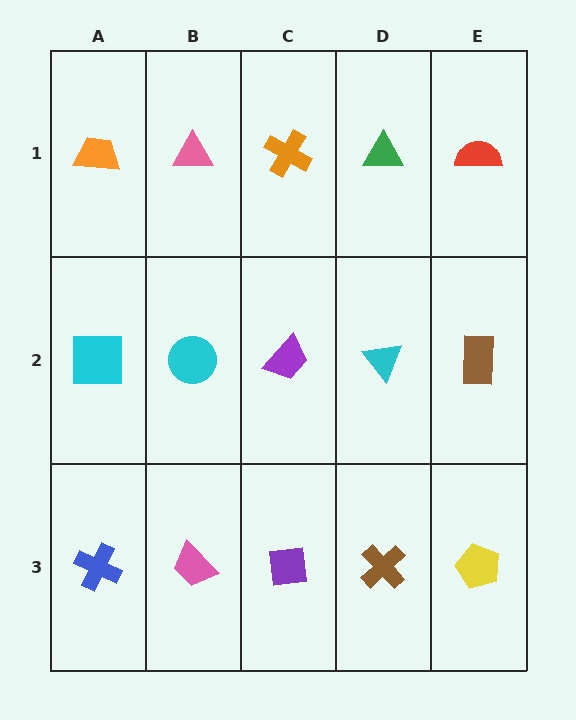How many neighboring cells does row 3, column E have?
2.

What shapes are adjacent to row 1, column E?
A brown rectangle (row 2, column E), a green triangle (row 1, column D).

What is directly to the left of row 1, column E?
A green triangle.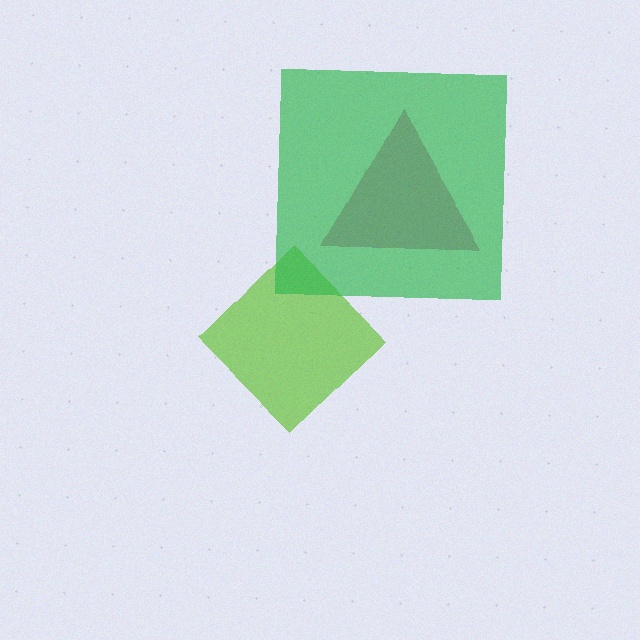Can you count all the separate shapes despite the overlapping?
Yes, there are 3 separate shapes.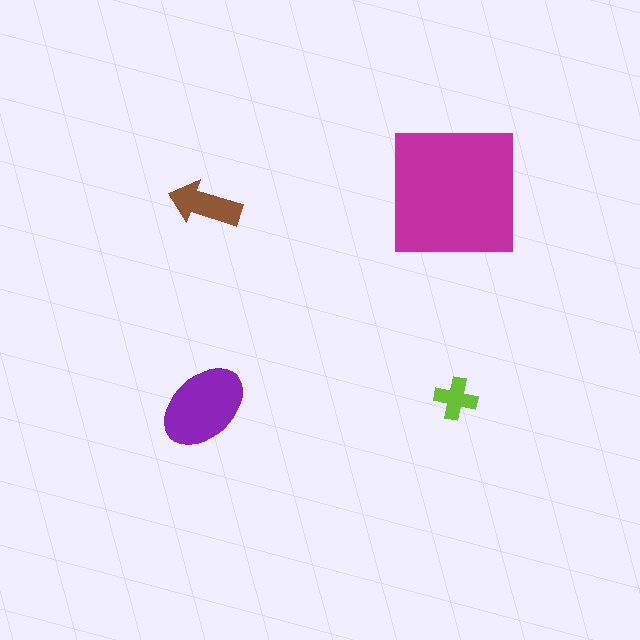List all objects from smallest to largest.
The lime cross, the brown arrow, the purple ellipse, the magenta square.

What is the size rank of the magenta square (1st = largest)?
1st.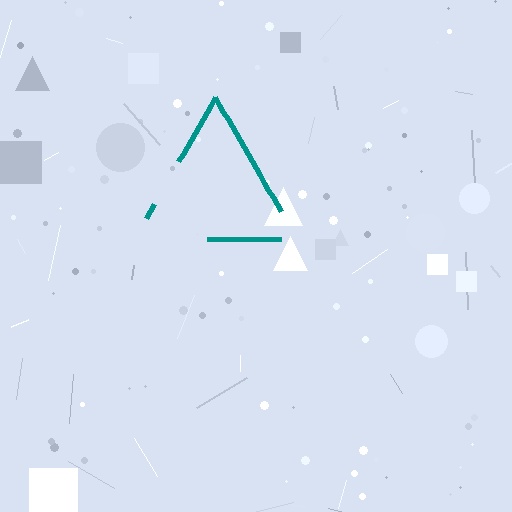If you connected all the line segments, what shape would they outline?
They would outline a triangle.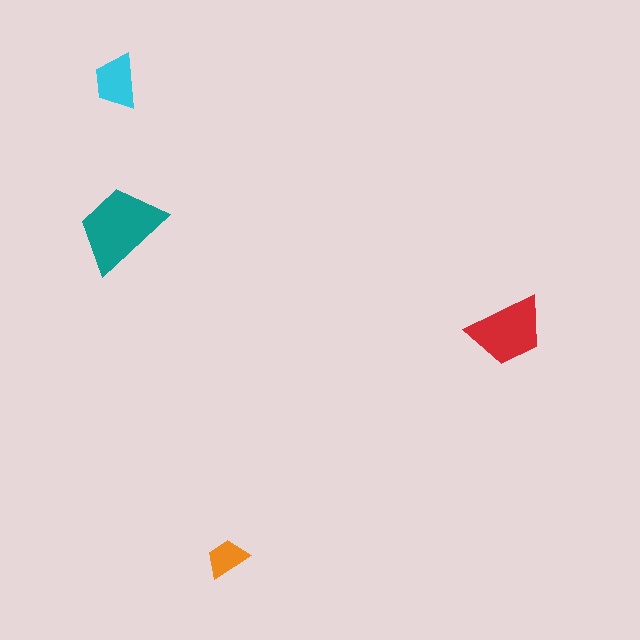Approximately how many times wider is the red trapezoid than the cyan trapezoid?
About 1.5 times wider.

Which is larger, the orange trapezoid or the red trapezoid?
The red one.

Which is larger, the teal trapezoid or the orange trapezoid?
The teal one.